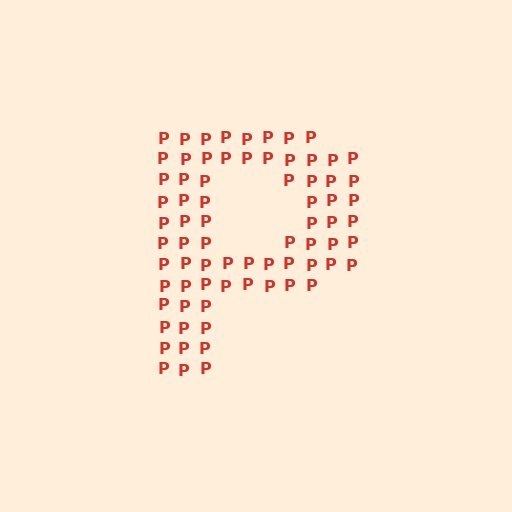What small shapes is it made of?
It is made of small letter P's.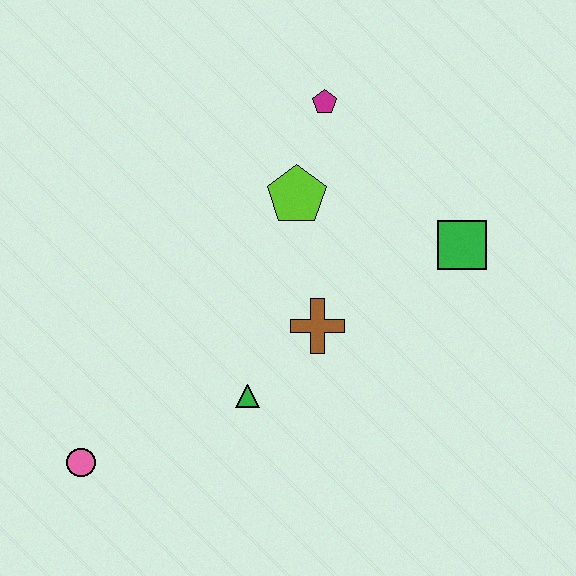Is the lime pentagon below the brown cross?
No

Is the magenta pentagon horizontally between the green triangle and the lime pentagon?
No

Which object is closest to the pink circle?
The green triangle is closest to the pink circle.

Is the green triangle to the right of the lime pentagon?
No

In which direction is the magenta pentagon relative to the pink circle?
The magenta pentagon is above the pink circle.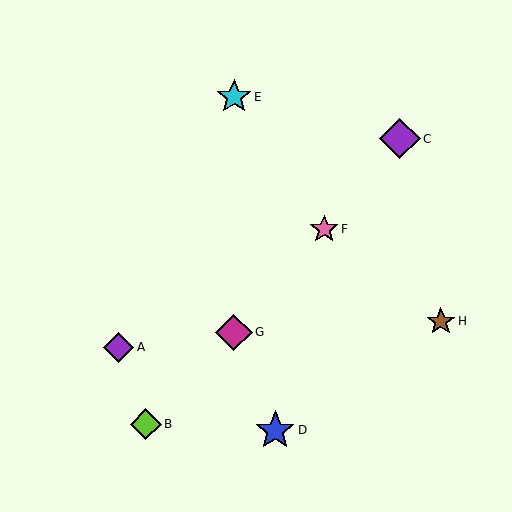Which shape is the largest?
The purple diamond (labeled C) is the largest.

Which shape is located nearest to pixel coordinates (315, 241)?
The pink star (labeled F) at (324, 229) is nearest to that location.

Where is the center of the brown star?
The center of the brown star is at (441, 321).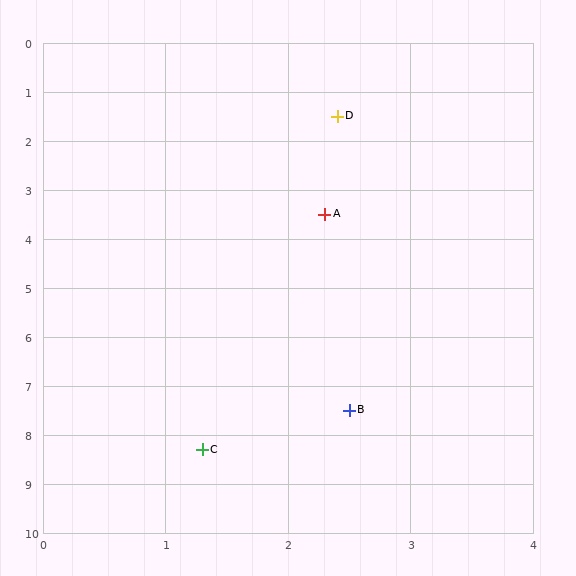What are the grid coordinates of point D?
Point D is at approximately (2.4, 1.5).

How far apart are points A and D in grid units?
Points A and D are about 2.0 grid units apart.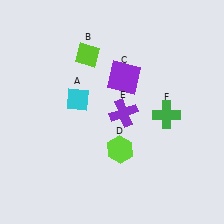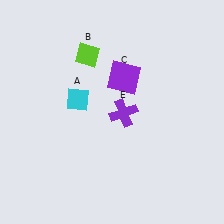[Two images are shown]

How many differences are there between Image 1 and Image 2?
There are 2 differences between the two images.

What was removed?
The lime hexagon (D), the green cross (F) were removed in Image 2.